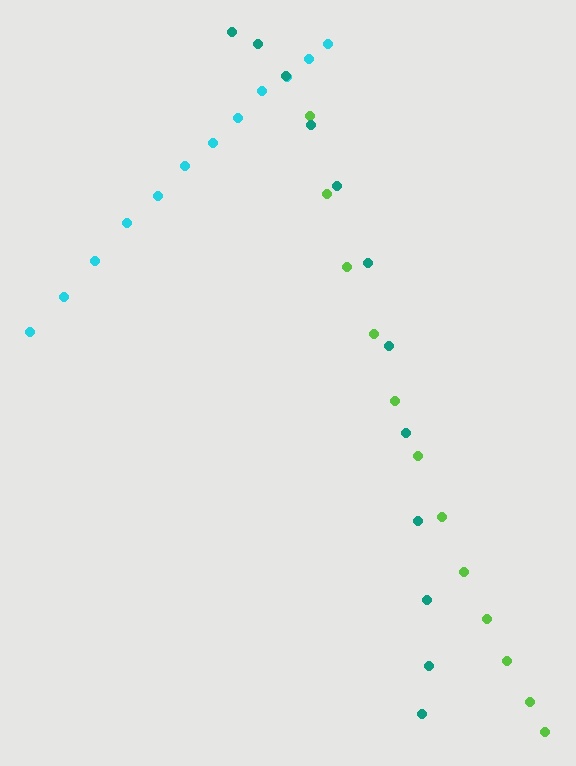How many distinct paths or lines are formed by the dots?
There are 3 distinct paths.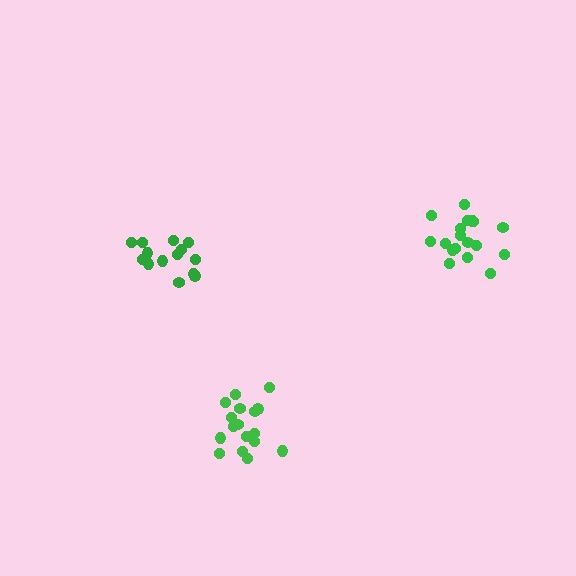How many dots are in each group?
Group 1: 14 dots, Group 2: 17 dots, Group 3: 18 dots (49 total).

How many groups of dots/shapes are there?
There are 3 groups.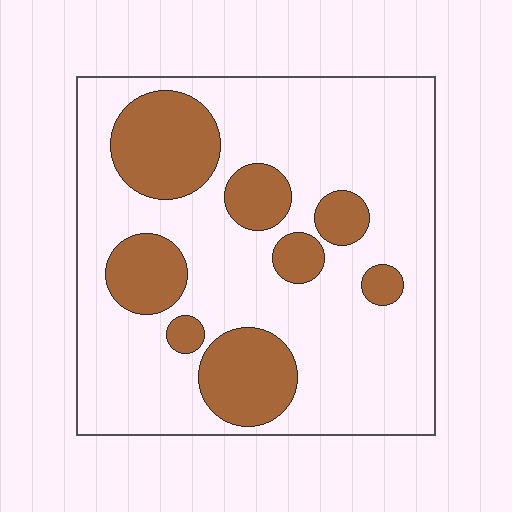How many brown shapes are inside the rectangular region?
8.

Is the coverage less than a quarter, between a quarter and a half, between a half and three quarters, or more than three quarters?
Between a quarter and a half.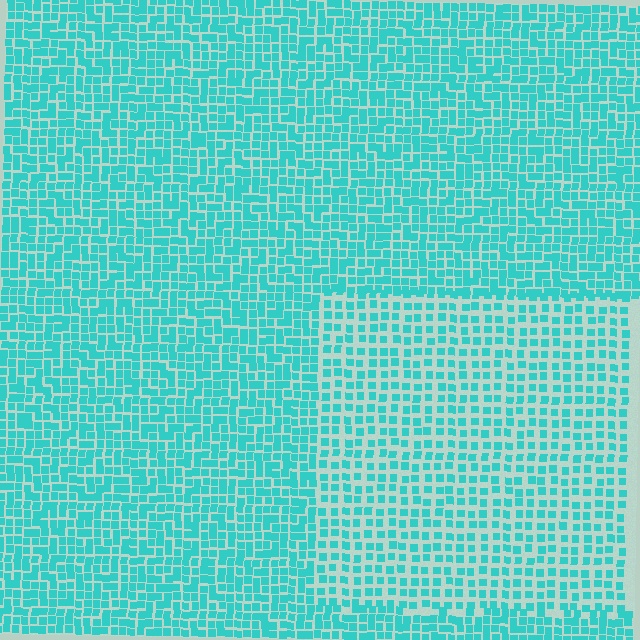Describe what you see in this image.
The image contains small cyan elements arranged at two different densities. A rectangle-shaped region is visible where the elements are less densely packed than the surrounding area.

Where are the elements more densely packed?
The elements are more densely packed outside the rectangle boundary.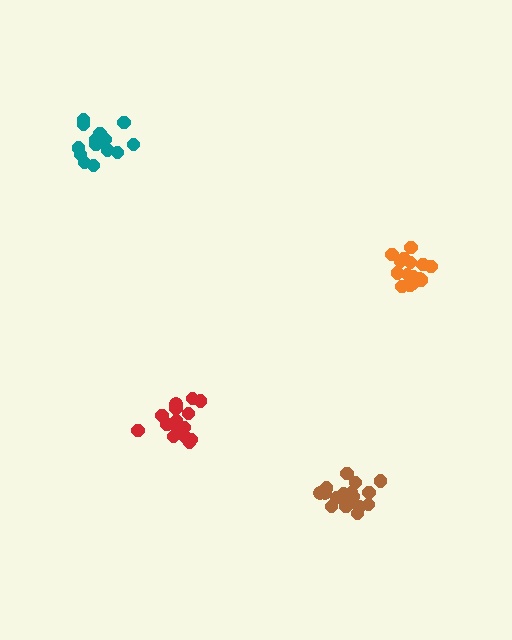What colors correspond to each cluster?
The clusters are colored: red, orange, brown, teal.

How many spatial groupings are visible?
There are 4 spatial groupings.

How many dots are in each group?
Group 1: 18 dots, Group 2: 16 dots, Group 3: 19 dots, Group 4: 14 dots (67 total).